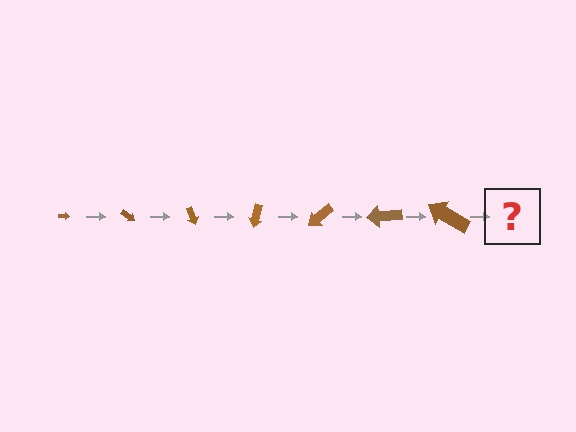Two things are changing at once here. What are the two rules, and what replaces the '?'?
The two rules are that the arrow grows larger each step and it rotates 35 degrees each step. The '?' should be an arrow, larger than the previous one and rotated 245 degrees from the start.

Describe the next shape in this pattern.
It should be an arrow, larger than the previous one and rotated 245 degrees from the start.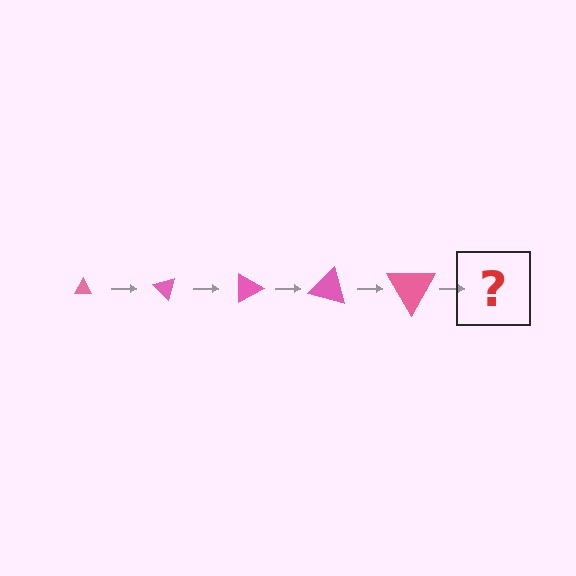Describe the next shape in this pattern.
It should be a triangle, larger than the previous one and rotated 225 degrees from the start.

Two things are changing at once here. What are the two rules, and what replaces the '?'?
The two rules are that the triangle grows larger each step and it rotates 45 degrees each step. The '?' should be a triangle, larger than the previous one and rotated 225 degrees from the start.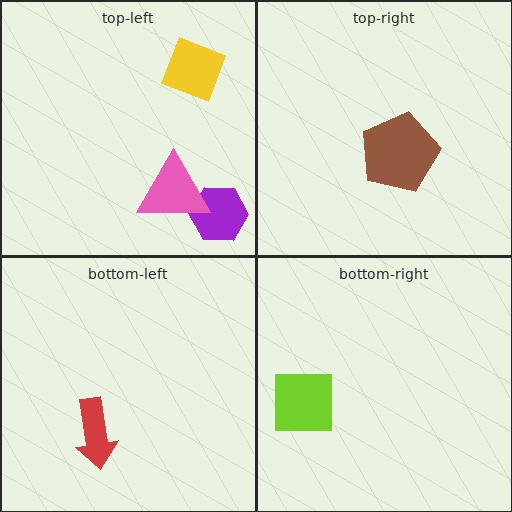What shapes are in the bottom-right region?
The lime square.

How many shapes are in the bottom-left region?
1.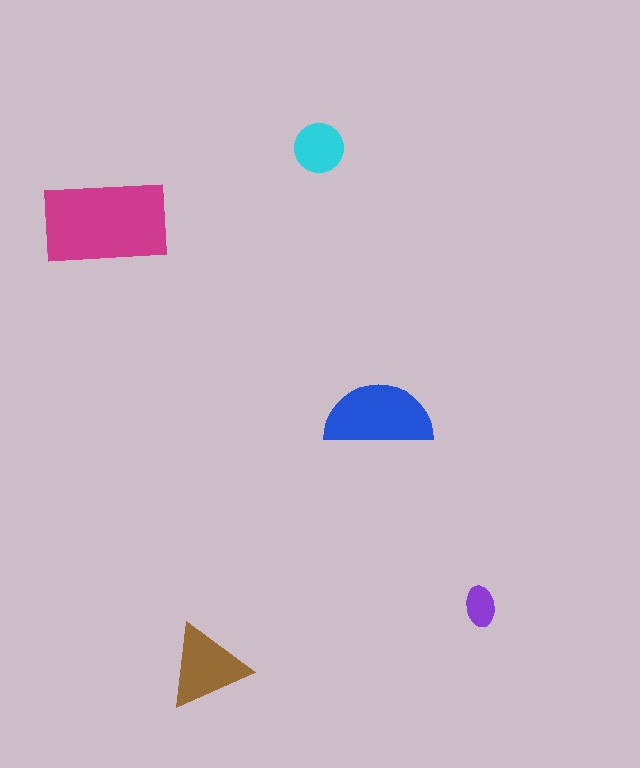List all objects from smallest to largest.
The purple ellipse, the cyan circle, the brown triangle, the blue semicircle, the magenta rectangle.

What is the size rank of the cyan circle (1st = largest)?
4th.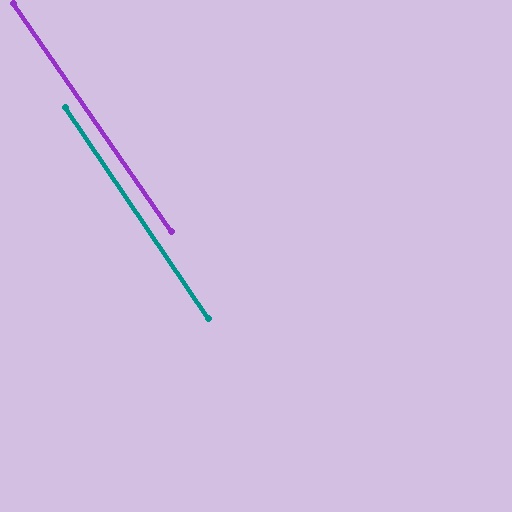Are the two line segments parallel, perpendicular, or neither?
Parallel — their directions differ by only 0.7°.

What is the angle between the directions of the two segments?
Approximately 1 degree.